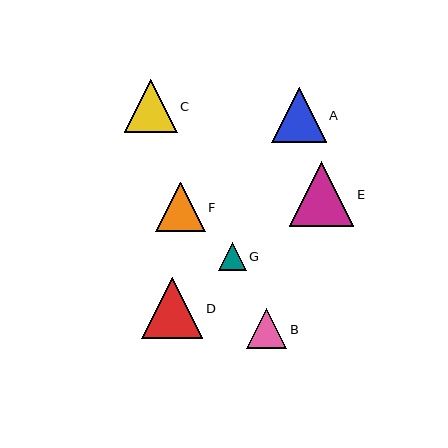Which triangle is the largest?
Triangle E is the largest with a size of approximately 64 pixels.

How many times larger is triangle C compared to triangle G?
Triangle C is approximately 1.9 times the size of triangle G.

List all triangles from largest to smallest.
From largest to smallest: E, D, A, C, F, B, G.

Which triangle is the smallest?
Triangle G is the smallest with a size of approximately 28 pixels.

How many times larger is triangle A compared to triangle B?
Triangle A is approximately 1.4 times the size of triangle B.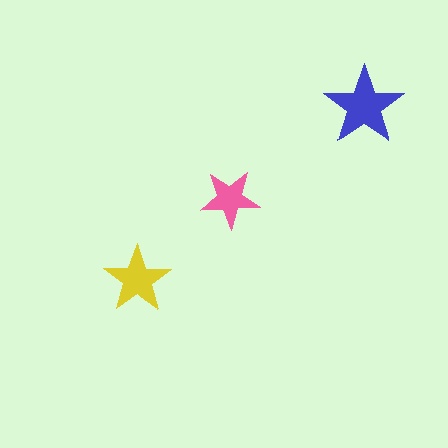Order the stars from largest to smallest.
the blue one, the yellow one, the pink one.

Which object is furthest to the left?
The yellow star is leftmost.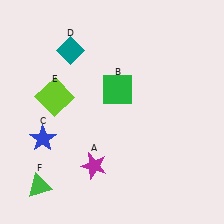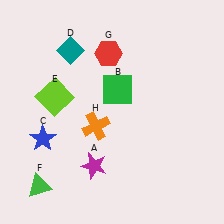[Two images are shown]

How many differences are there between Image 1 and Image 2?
There are 2 differences between the two images.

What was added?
A red hexagon (G), an orange cross (H) were added in Image 2.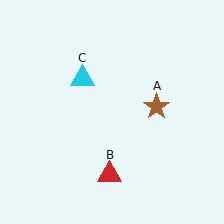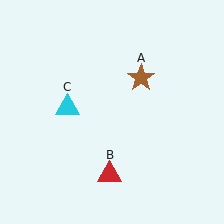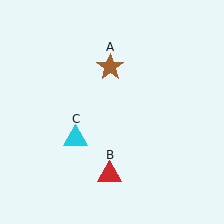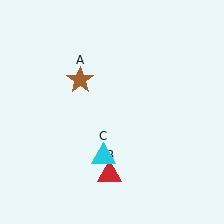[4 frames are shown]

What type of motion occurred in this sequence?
The brown star (object A), cyan triangle (object C) rotated counterclockwise around the center of the scene.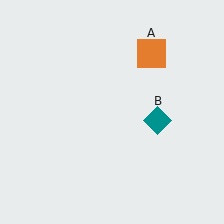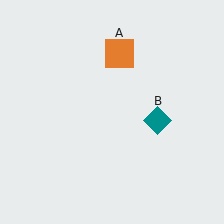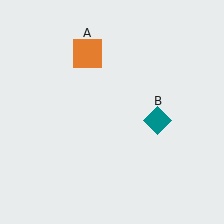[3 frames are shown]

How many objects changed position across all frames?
1 object changed position: orange square (object A).